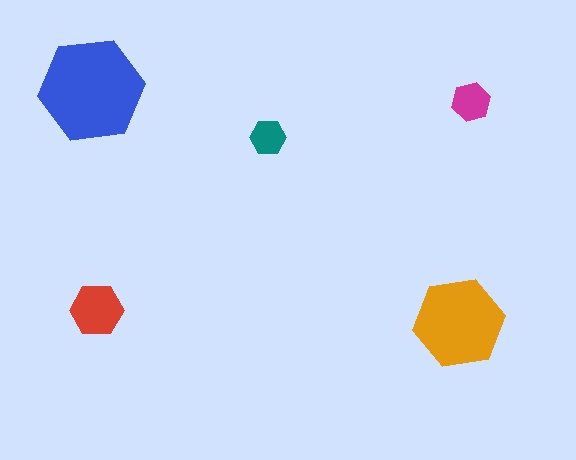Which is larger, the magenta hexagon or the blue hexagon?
The blue one.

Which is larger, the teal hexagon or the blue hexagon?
The blue one.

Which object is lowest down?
The orange hexagon is bottommost.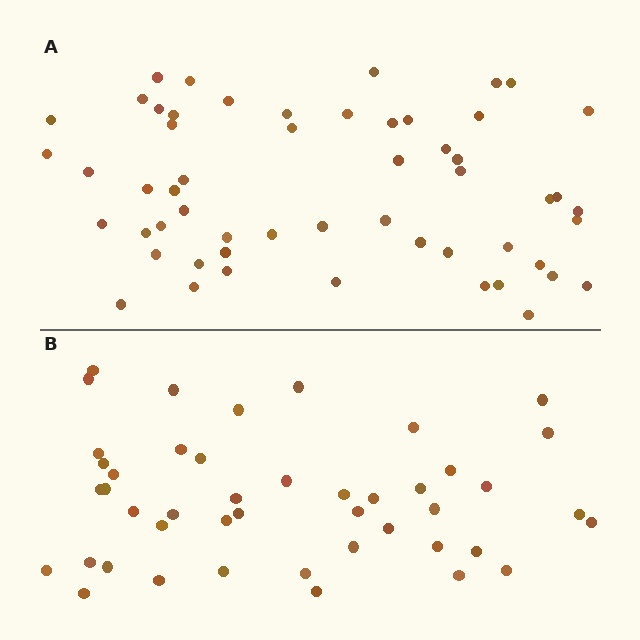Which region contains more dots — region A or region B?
Region A (the top region) has more dots.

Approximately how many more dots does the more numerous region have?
Region A has roughly 10 or so more dots than region B.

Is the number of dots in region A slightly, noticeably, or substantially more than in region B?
Region A has only slightly more — the two regions are fairly close. The ratio is roughly 1.2 to 1.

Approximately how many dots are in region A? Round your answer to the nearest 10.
About 60 dots. (The exact count is 55, which rounds to 60.)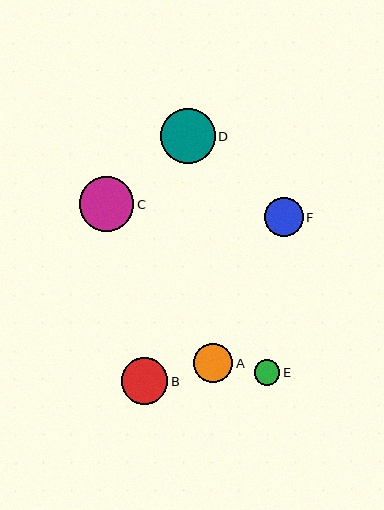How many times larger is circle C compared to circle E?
Circle C is approximately 2.2 times the size of circle E.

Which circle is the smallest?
Circle E is the smallest with a size of approximately 26 pixels.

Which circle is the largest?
Circle C is the largest with a size of approximately 55 pixels.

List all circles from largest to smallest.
From largest to smallest: C, D, B, A, F, E.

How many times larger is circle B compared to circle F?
Circle B is approximately 1.2 times the size of circle F.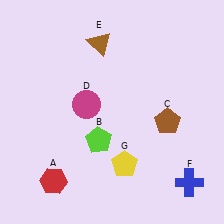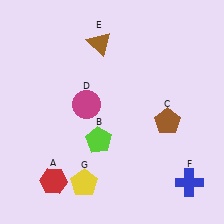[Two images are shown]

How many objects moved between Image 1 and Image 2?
1 object moved between the two images.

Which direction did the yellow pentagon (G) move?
The yellow pentagon (G) moved left.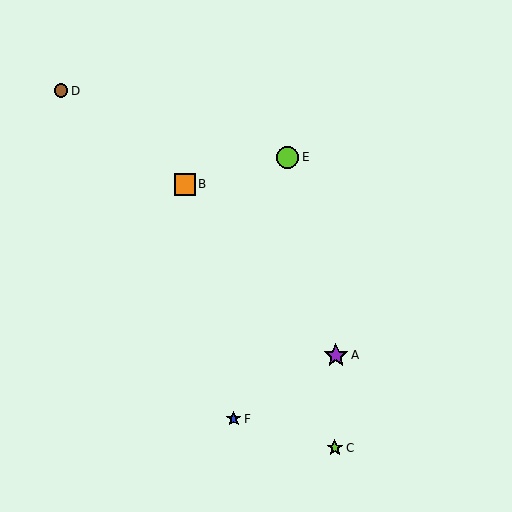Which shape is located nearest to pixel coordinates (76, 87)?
The brown circle (labeled D) at (61, 91) is nearest to that location.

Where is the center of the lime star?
The center of the lime star is at (335, 448).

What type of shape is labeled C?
Shape C is a lime star.